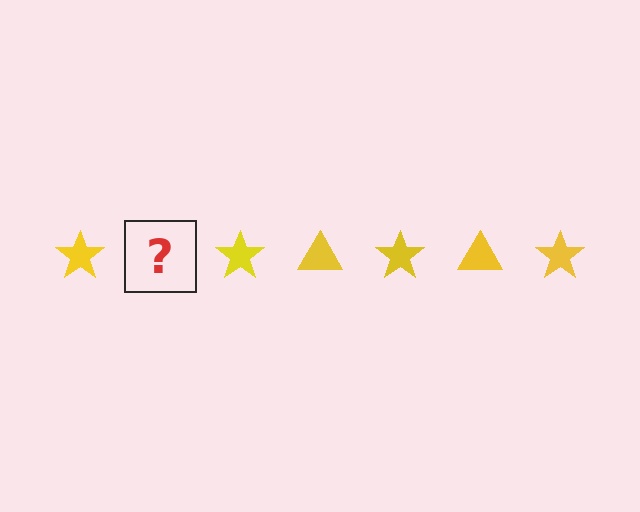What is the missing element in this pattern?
The missing element is a yellow triangle.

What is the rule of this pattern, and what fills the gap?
The rule is that the pattern cycles through star, triangle shapes in yellow. The gap should be filled with a yellow triangle.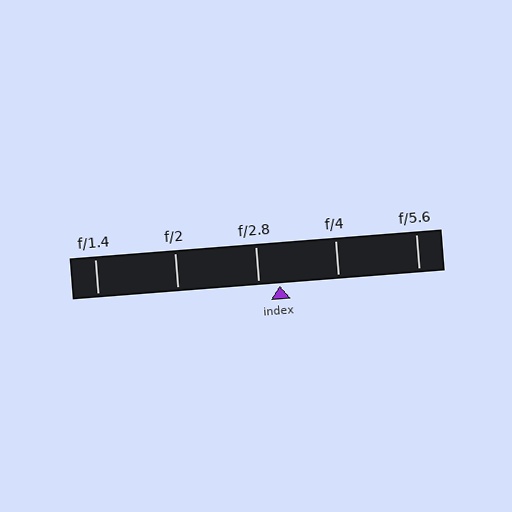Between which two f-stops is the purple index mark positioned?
The index mark is between f/2.8 and f/4.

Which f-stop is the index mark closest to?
The index mark is closest to f/2.8.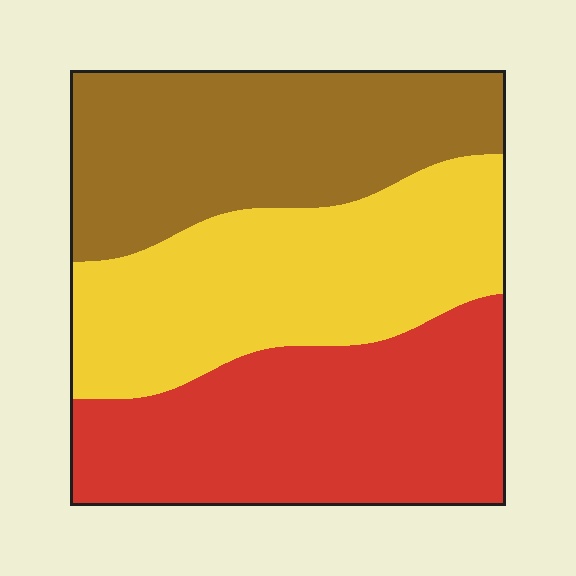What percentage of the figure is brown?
Brown takes up about one third (1/3) of the figure.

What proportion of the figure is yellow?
Yellow takes up between a third and a half of the figure.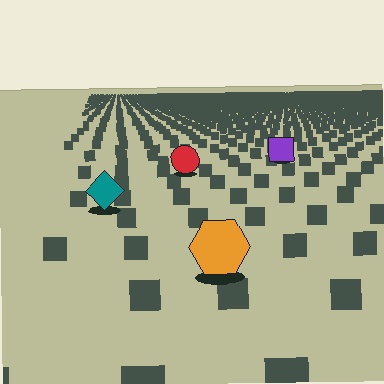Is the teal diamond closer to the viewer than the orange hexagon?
No. The orange hexagon is closer — you can tell from the texture gradient: the ground texture is coarser near it.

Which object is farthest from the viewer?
The purple square is farthest from the viewer. It appears smaller and the ground texture around it is denser.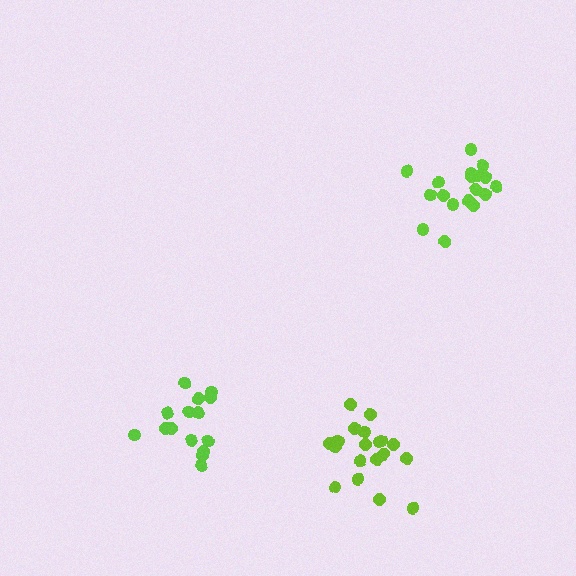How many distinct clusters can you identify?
There are 3 distinct clusters.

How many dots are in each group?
Group 1: 15 dots, Group 2: 19 dots, Group 3: 18 dots (52 total).